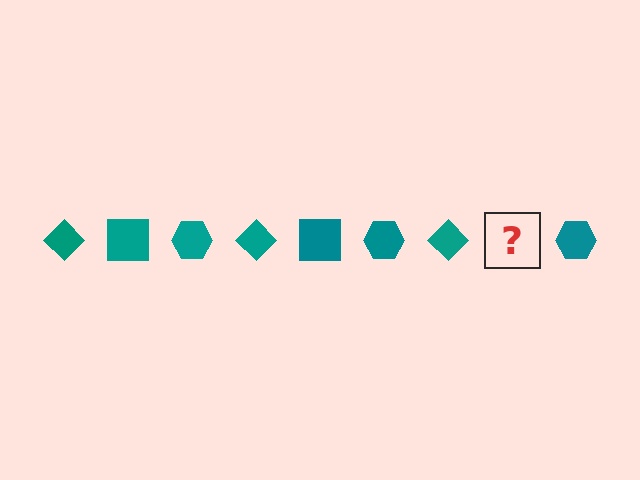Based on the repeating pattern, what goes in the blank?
The blank should be a teal square.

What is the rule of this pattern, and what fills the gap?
The rule is that the pattern cycles through diamond, square, hexagon shapes in teal. The gap should be filled with a teal square.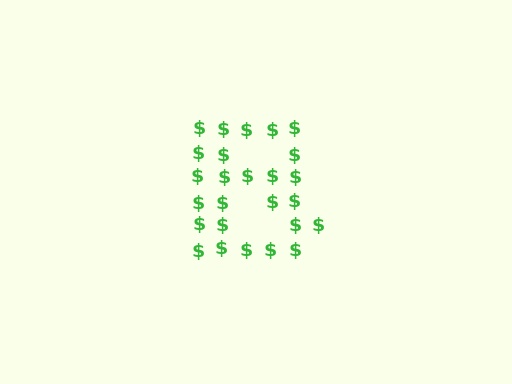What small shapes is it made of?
It is made of small dollar signs.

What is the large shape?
The large shape is the letter B.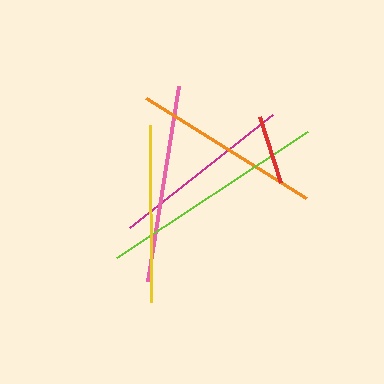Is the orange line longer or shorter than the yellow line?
The orange line is longer than the yellow line.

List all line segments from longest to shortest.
From longest to shortest: lime, pink, orange, magenta, yellow, red.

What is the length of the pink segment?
The pink segment is approximately 197 pixels long.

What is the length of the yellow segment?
The yellow segment is approximately 177 pixels long.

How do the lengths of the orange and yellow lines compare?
The orange and yellow lines are approximately the same length.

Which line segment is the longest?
The lime line is the longest at approximately 228 pixels.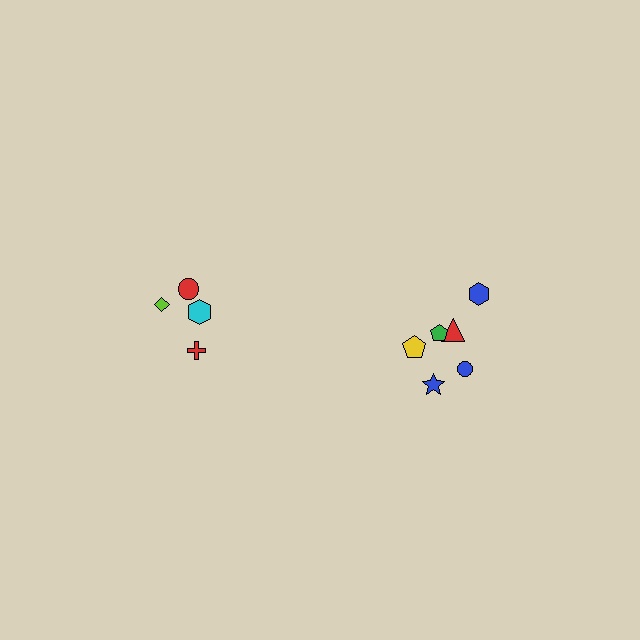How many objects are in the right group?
There are 6 objects.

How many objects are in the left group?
There are 4 objects.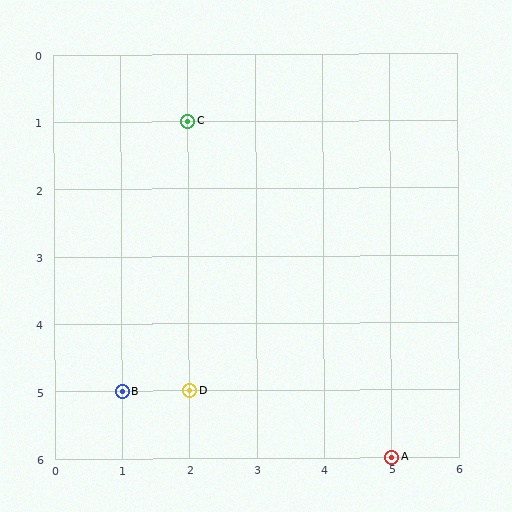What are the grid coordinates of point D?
Point D is at grid coordinates (2, 5).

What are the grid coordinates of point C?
Point C is at grid coordinates (2, 1).